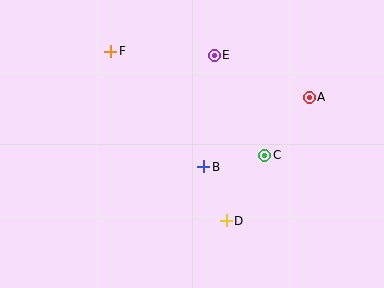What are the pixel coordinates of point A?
Point A is at (309, 97).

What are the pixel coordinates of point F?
Point F is at (111, 51).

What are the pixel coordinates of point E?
Point E is at (214, 55).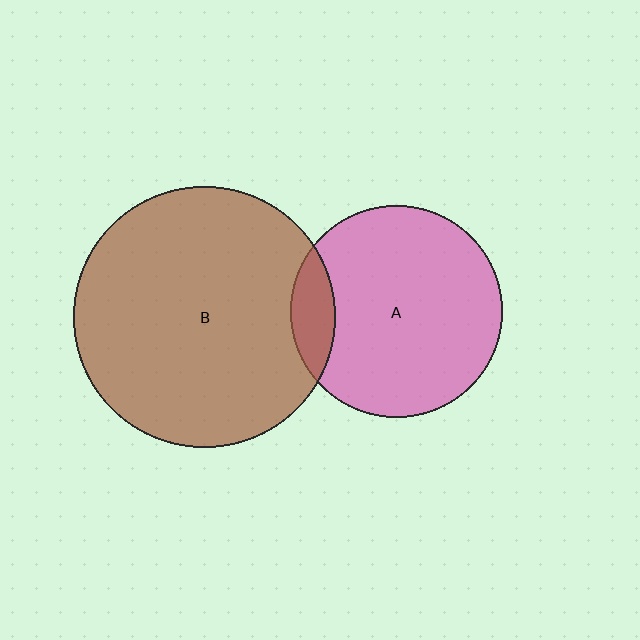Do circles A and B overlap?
Yes.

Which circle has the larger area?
Circle B (brown).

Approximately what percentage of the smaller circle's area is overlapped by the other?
Approximately 10%.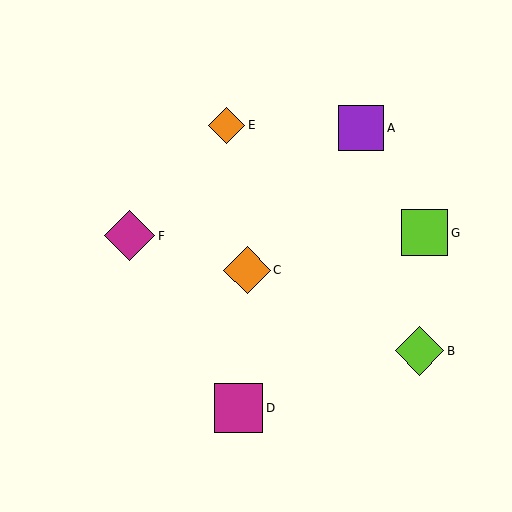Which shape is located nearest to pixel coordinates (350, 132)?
The purple square (labeled A) at (361, 128) is nearest to that location.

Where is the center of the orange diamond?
The center of the orange diamond is at (227, 125).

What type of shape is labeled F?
Shape F is a magenta diamond.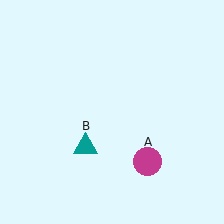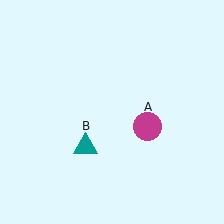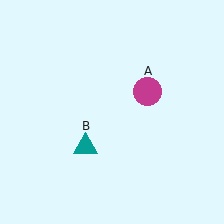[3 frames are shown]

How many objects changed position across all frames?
1 object changed position: magenta circle (object A).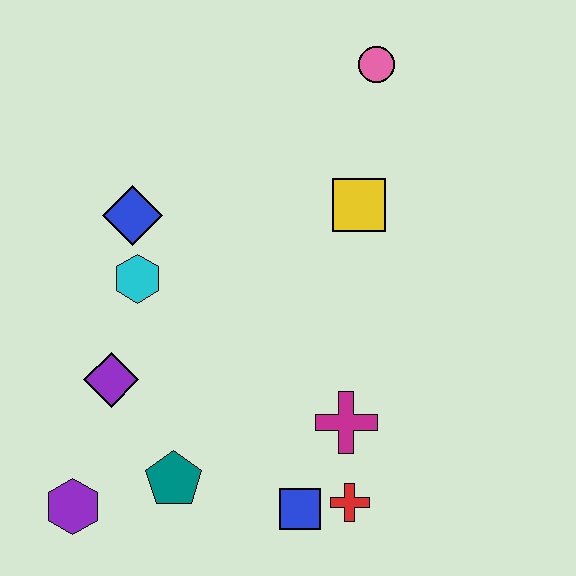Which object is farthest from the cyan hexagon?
The pink circle is farthest from the cyan hexagon.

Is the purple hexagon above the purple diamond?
No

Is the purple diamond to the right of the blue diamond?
No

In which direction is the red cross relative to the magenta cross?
The red cross is below the magenta cross.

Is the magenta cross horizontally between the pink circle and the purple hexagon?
Yes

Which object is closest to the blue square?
The red cross is closest to the blue square.